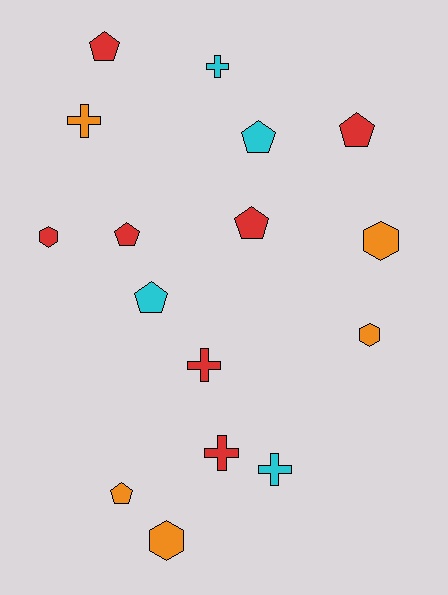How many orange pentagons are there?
There is 1 orange pentagon.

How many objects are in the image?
There are 16 objects.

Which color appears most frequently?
Red, with 7 objects.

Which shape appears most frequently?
Pentagon, with 7 objects.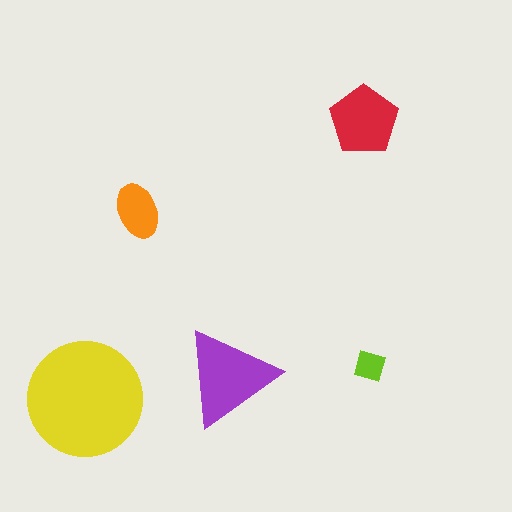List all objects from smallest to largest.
The lime diamond, the orange ellipse, the red pentagon, the purple triangle, the yellow circle.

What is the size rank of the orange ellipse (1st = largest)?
4th.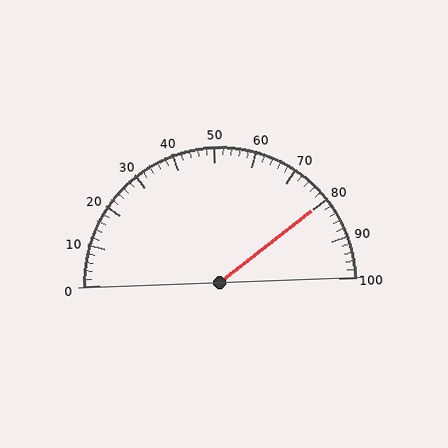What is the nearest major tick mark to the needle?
The nearest major tick mark is 80.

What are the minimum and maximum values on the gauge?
The gauge ranges from 0 to 100.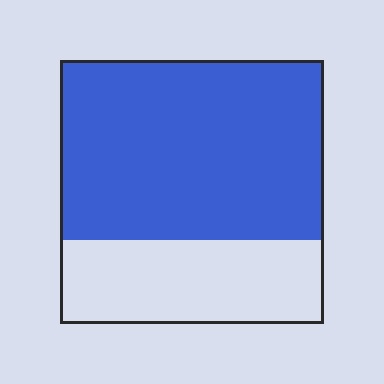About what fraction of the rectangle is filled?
About two thirds (2/3).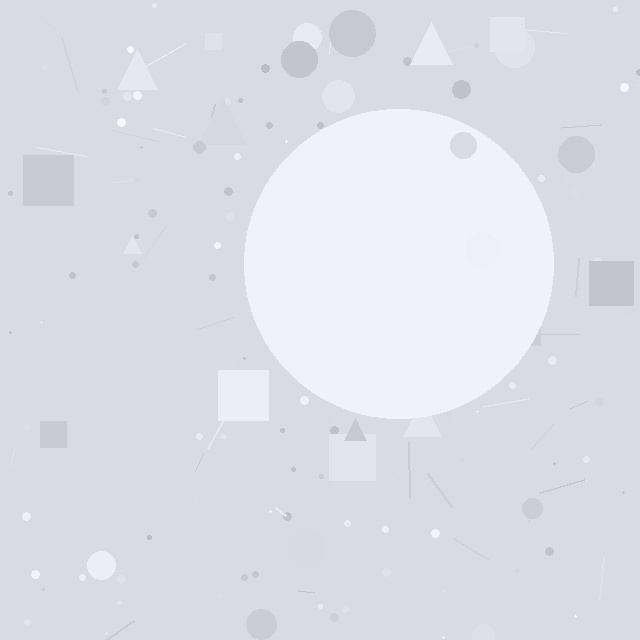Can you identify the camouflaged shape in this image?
The camouflaged shape is a circle.